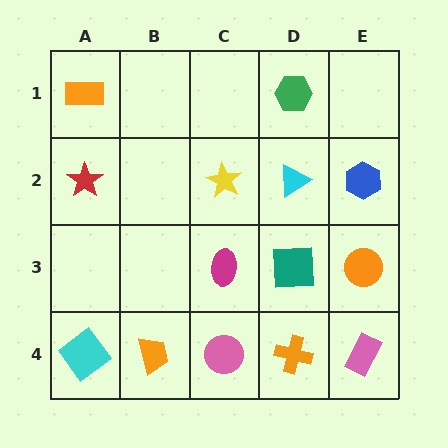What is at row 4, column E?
A pink rectangle.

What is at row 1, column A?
An orange rectangle.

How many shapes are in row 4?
5 shapes.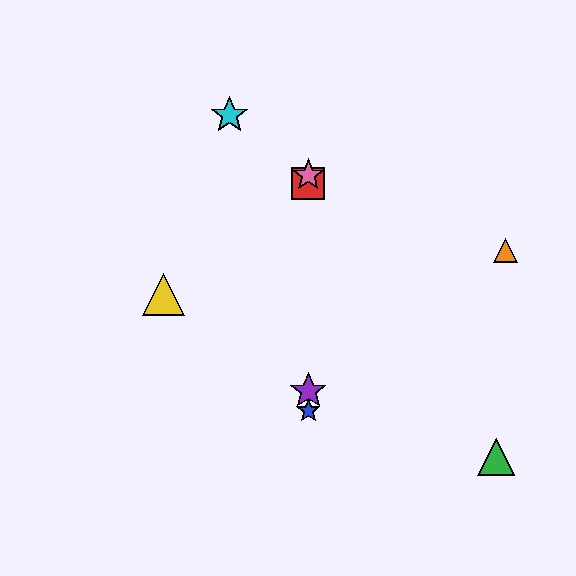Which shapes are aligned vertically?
The red square, the blue star, the purple star, the pink star are aligned vertically.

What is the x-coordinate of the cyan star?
The cyan star is at x≈230.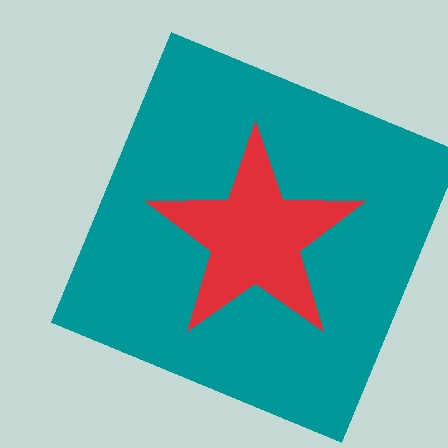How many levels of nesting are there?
2.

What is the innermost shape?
The red star.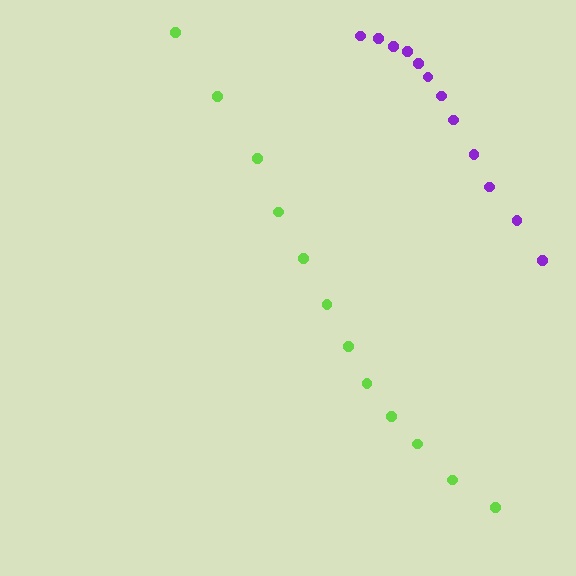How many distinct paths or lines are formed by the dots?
There are 2 distinct paths.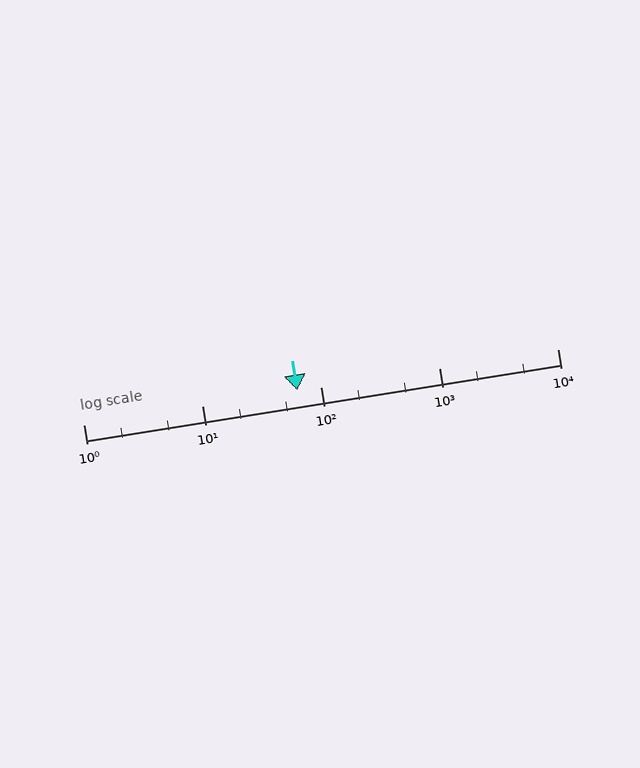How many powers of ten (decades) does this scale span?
The scale spans 4 decades, from 1 to 10000.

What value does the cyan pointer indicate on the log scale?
The pointer indicates approximately 64.